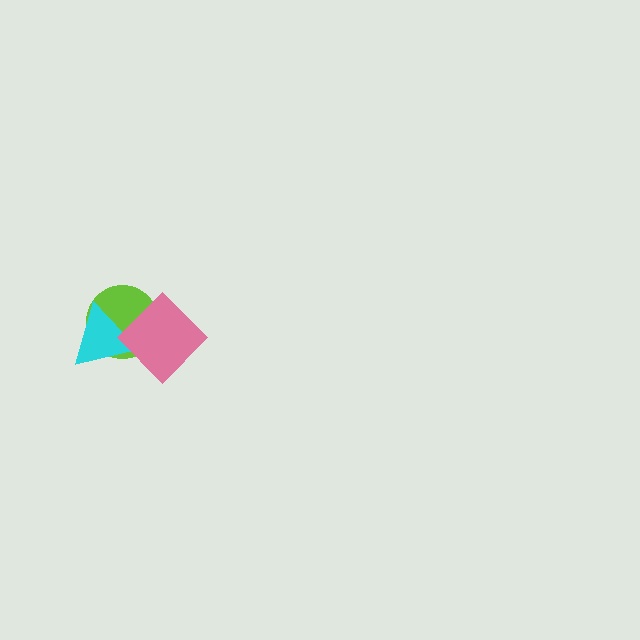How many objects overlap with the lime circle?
2 objects overlap with the lime circle.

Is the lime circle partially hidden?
Yes, it is partially covered by another shape.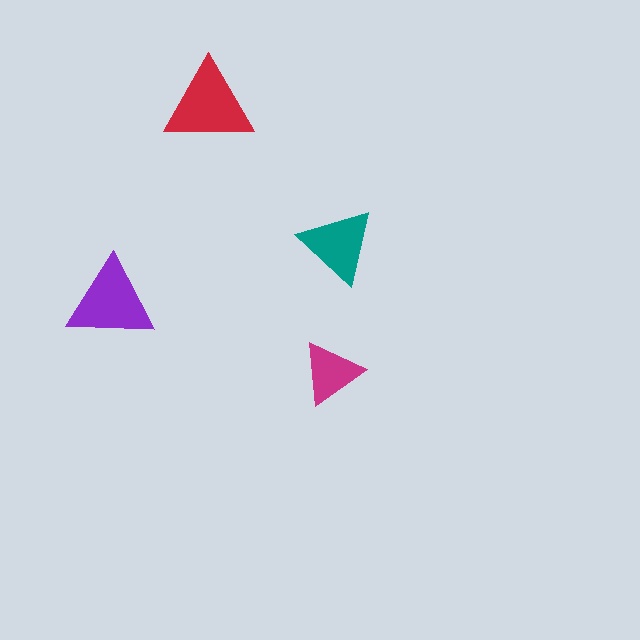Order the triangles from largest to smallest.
the red one, the purple one, the teal one, the magenta one.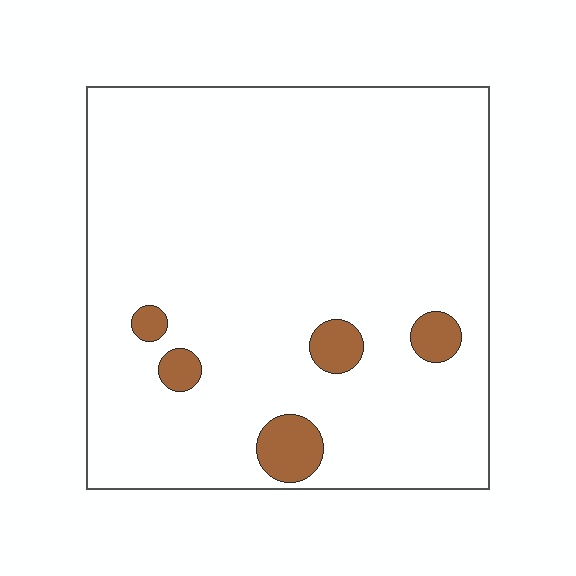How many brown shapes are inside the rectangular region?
5.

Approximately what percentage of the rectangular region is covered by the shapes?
Approximately 5%.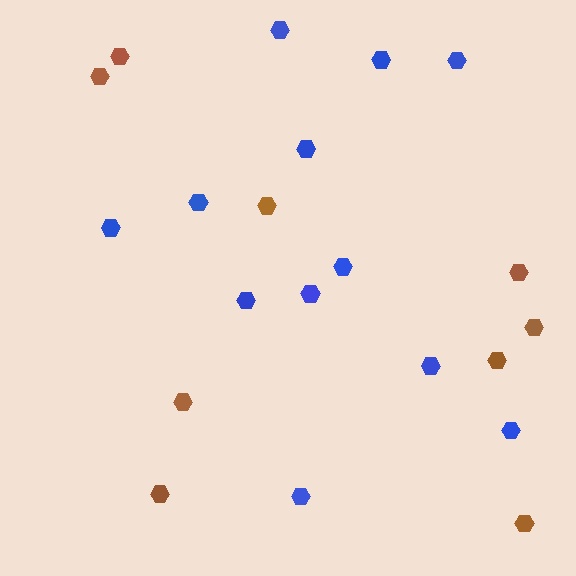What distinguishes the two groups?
There are 2 groups: one group of brown hexagons (9) and one group of blue hexagons (12).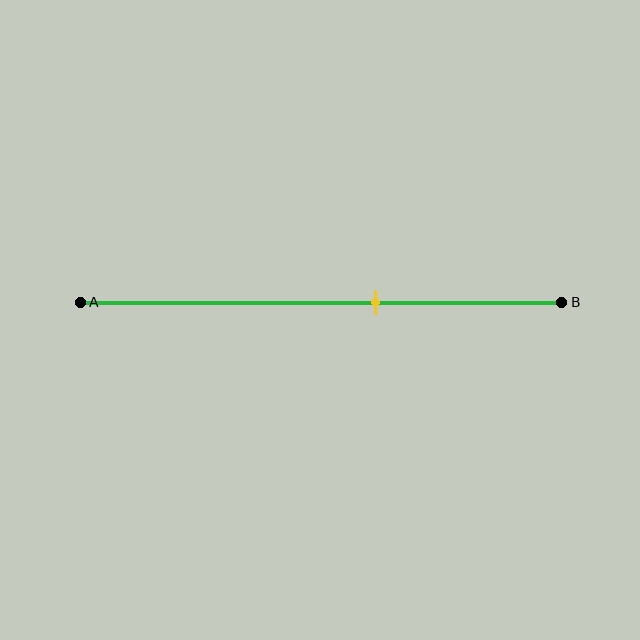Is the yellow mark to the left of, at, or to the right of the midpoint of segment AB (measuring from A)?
The yellow mark is to the right of the midpoint of segment AB.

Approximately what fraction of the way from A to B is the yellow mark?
The yellow mark is approximately 60% of the way from A to B.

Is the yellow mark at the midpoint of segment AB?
No, the mark is at about 60% from A, not at the 50% midpoint.